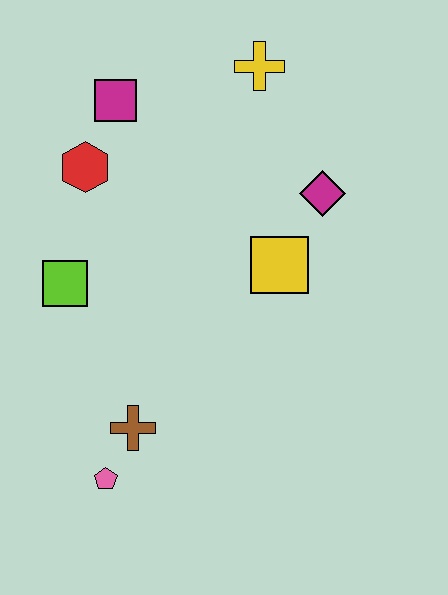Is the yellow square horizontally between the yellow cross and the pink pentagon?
No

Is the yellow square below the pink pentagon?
No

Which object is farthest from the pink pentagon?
The yellow cross is farthest from the pink pentagon.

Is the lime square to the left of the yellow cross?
Yes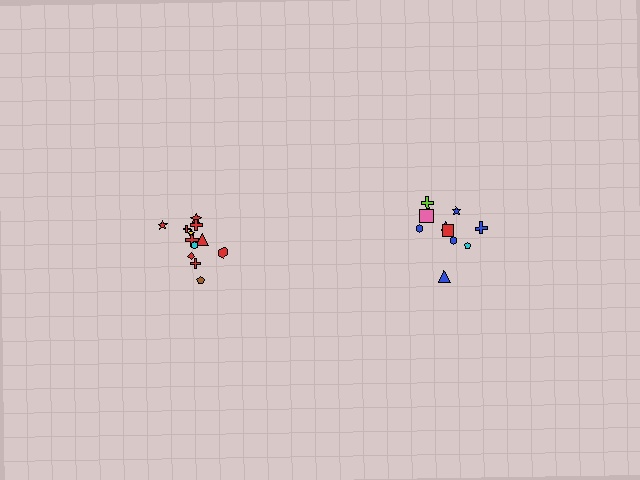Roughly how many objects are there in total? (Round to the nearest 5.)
Roughly 20 objects in total.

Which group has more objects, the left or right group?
The left group.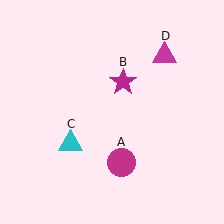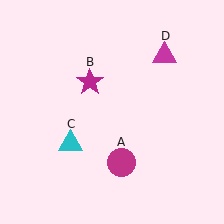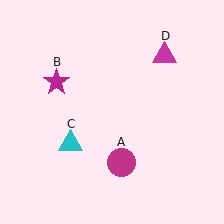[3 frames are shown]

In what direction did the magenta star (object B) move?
The magenta star (object B) moved left.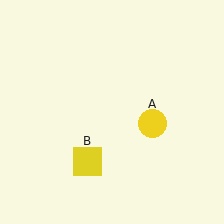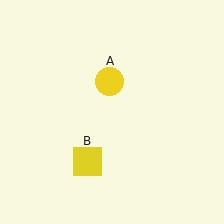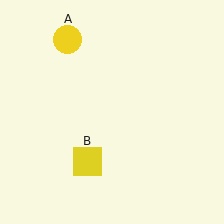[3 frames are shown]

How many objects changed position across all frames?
1 object changed position: yellow circle (object A).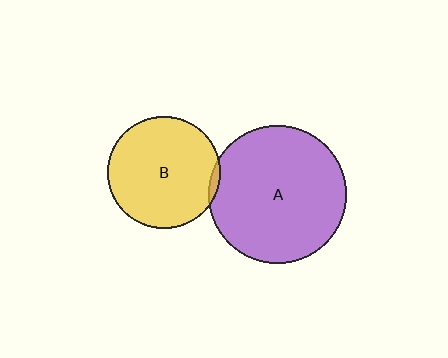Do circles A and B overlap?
Yes.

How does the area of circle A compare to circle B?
Approximately 1.5 times.